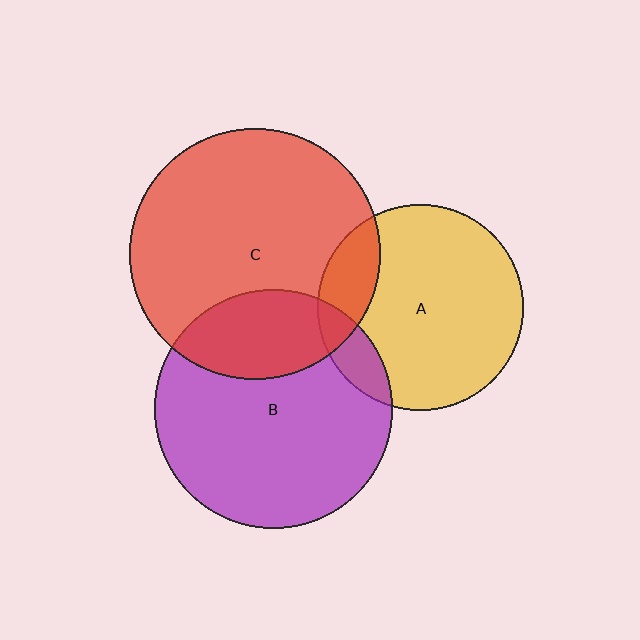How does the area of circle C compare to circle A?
Approximately 1.5 times.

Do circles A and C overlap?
Yes.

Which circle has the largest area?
Circle C (red).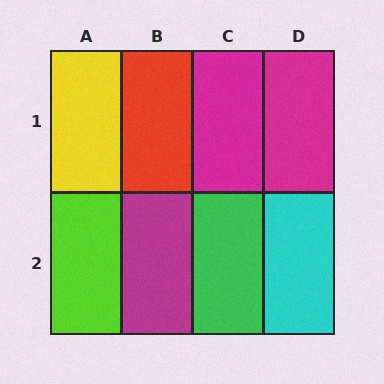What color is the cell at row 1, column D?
Magenta.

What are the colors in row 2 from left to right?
Lime, magenta, green, cyan.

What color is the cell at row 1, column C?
Magenta.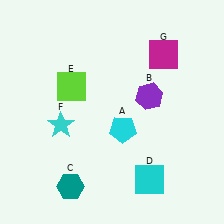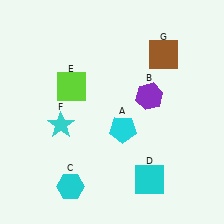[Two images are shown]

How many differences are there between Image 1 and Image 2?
There are 2 differences between the two images.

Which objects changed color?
C changed from teal to cyan. G changed from magenta to brown.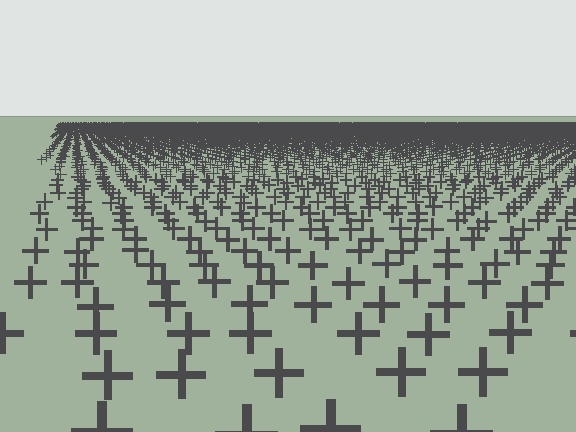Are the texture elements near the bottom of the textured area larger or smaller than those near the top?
Larger. Near the bottom, elements are closer to the viewer and appear at a bigger on-screen size.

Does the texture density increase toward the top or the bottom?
Density increases toward the top.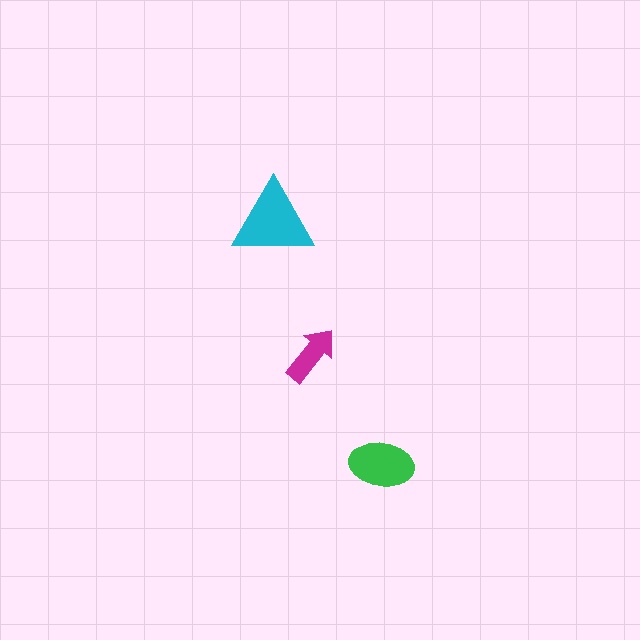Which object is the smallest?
The magenta arrow.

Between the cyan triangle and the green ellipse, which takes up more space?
The cyan triangle.